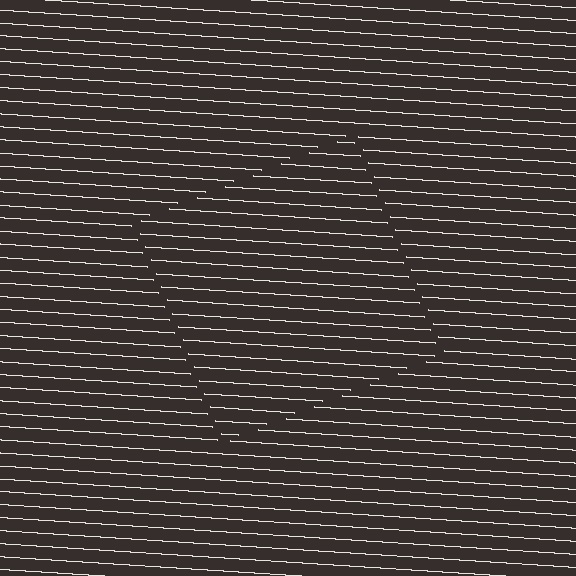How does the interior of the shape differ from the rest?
The interior of the shape contains the same grating, shifted by half a period — the contour is defined by the phase discontinuity where line-ends from the inner and outer gratings abut.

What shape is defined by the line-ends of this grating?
An illusory square. The interior of the shape contains the same grating, shifted by half a period — the contour is defined by the phase discontinuity where line-ends from the inner and outer gratings abut.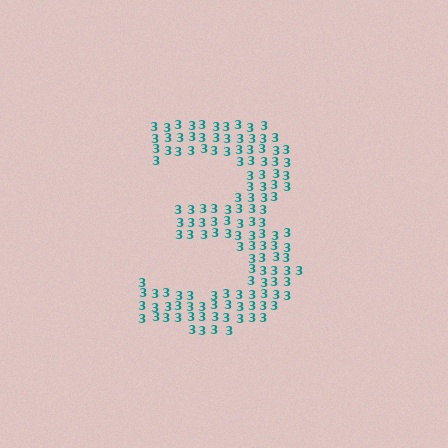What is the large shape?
The large shape is the digit 3.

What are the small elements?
The small elements are digit 3's.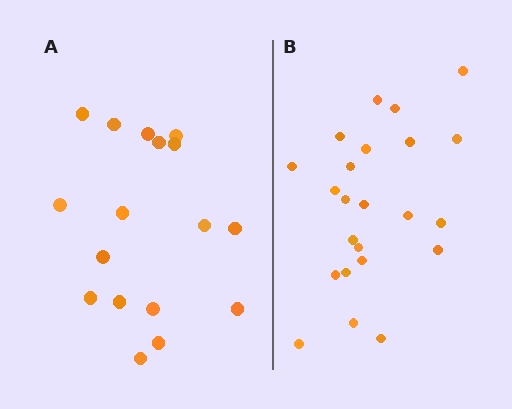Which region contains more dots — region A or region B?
Region B (the right region) has more dots.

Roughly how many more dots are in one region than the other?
Region B has about 6 more dots than region A.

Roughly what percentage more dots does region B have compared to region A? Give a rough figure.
About 35% more.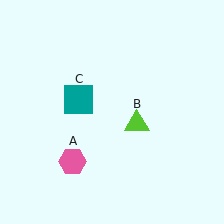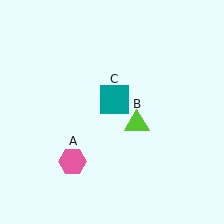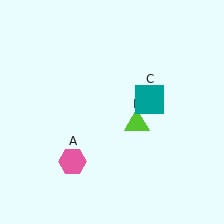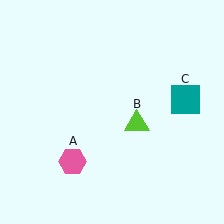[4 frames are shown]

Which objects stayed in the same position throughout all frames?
Pink hexagon (object A) and lime triangle (object B) remained stationary.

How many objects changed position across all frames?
1 object changed position: teal square (object C).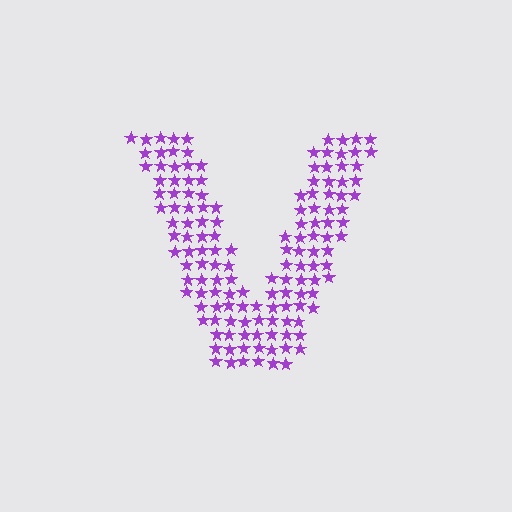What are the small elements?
The small elements are stars.